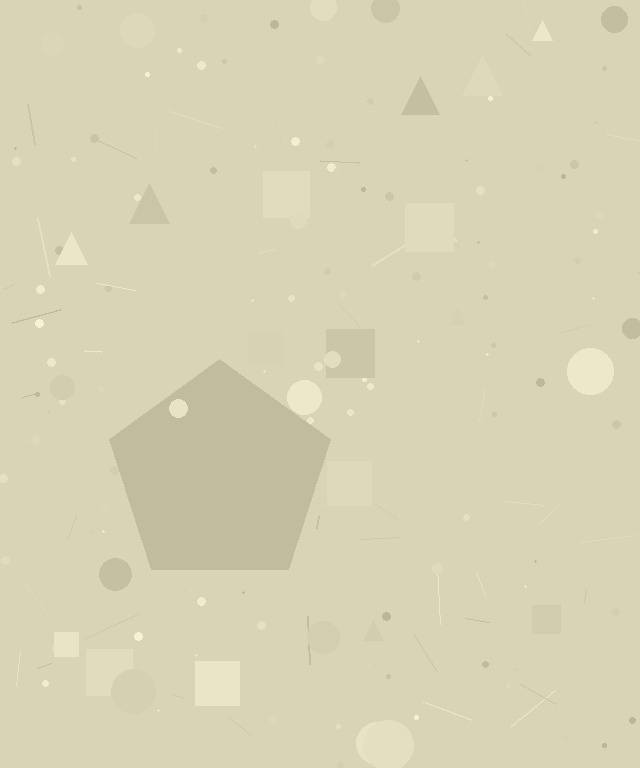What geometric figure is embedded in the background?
A pentagon is embedded in the background.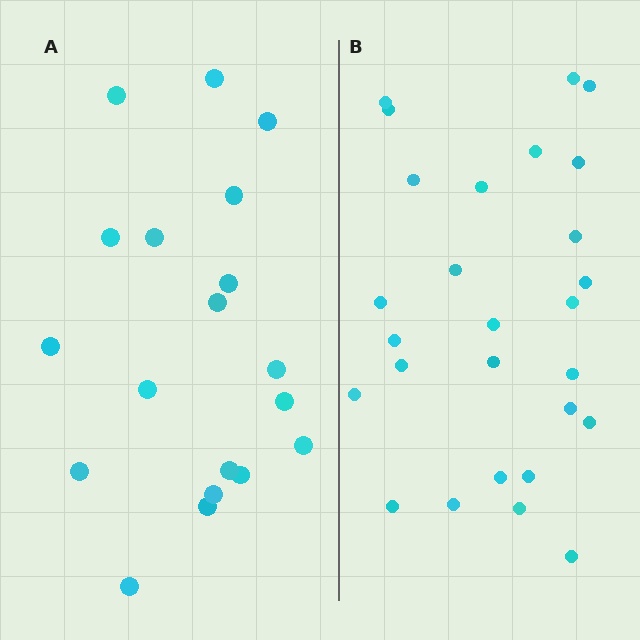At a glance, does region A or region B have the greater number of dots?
Region B (the right region) has more dots.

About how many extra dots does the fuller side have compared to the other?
Region B has roughly 8 or so more dots than region A.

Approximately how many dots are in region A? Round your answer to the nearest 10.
About 20 dots. (The exact count is 19, which rounds to 20.)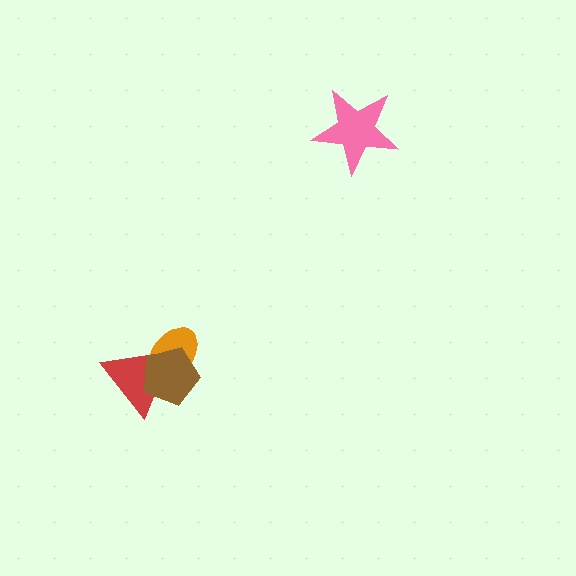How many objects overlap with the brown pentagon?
2 objects overlap with the brown pentagon.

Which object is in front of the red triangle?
The brown pentagon is in front of the red triangle.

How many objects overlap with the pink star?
0 objects overlap with the pink star.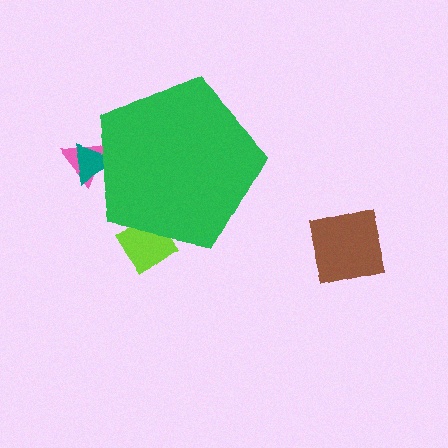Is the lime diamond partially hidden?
Yes, the lime diamond is partially hidden behind the green pentagon.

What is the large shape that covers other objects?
A green pentagon.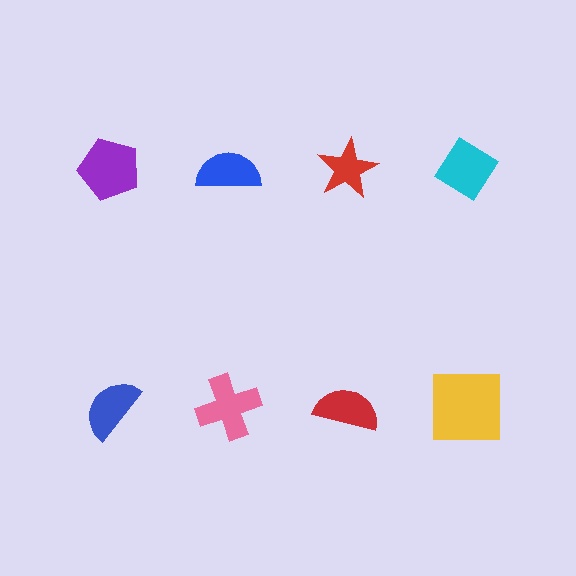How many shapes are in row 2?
4 shapes.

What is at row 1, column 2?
A blue semicircle.